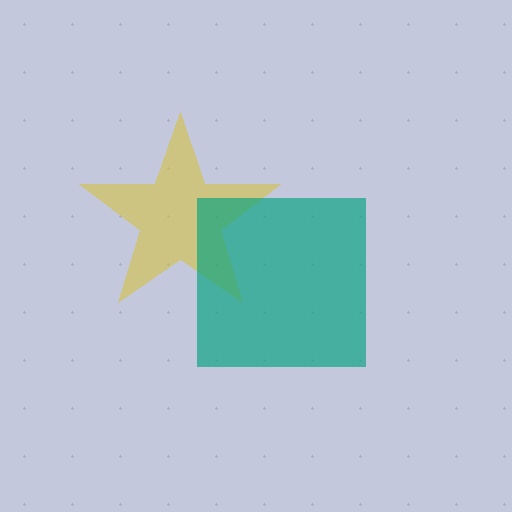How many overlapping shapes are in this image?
There are 2 overlapping shapes in the image.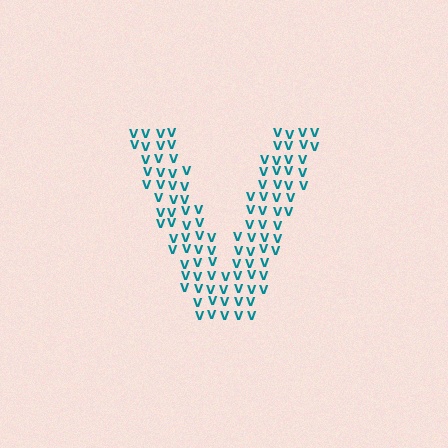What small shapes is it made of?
It is made of small letter V's.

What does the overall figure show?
The overall figure shows the letter V.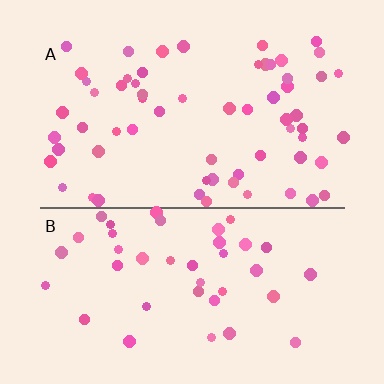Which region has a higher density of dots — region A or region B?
A (the top).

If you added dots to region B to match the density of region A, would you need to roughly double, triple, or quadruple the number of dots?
Approximately double.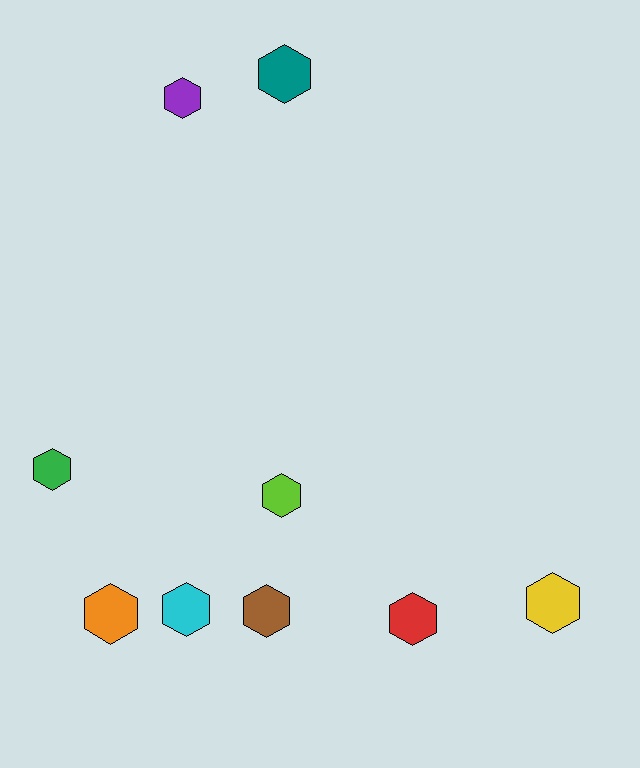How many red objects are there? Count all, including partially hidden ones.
There is 1 red object.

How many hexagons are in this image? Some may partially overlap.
There are 9 hexagons.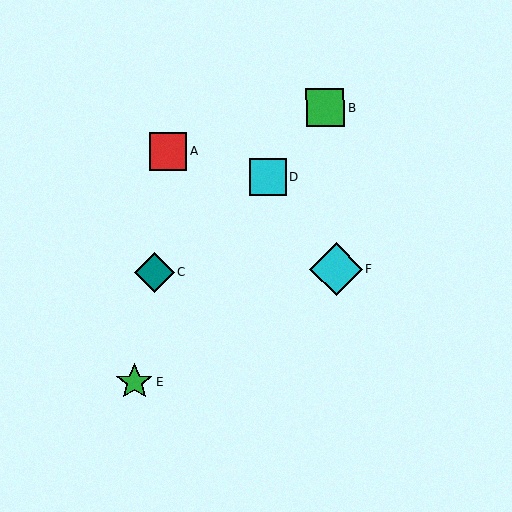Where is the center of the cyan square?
The center of the cyan square is at (267, 177).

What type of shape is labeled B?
Shape B is a green square.